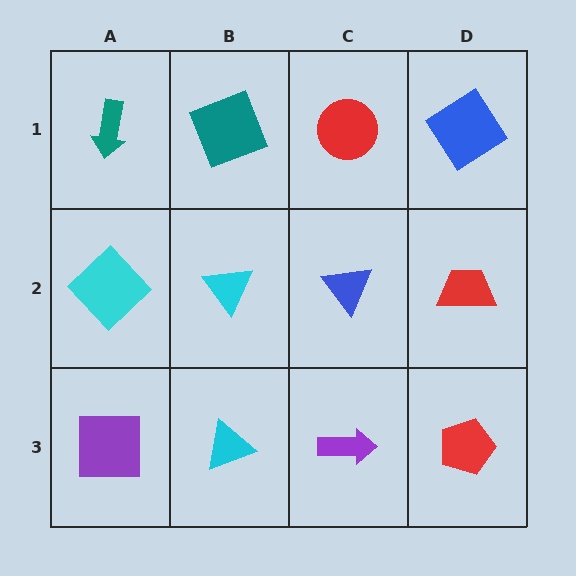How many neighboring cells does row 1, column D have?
2.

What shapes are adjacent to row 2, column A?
A teal arrow (row 1, column A), a purple square (row 3, column A), a cyan triangle (row 2, column B).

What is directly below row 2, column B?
A cyan triangle.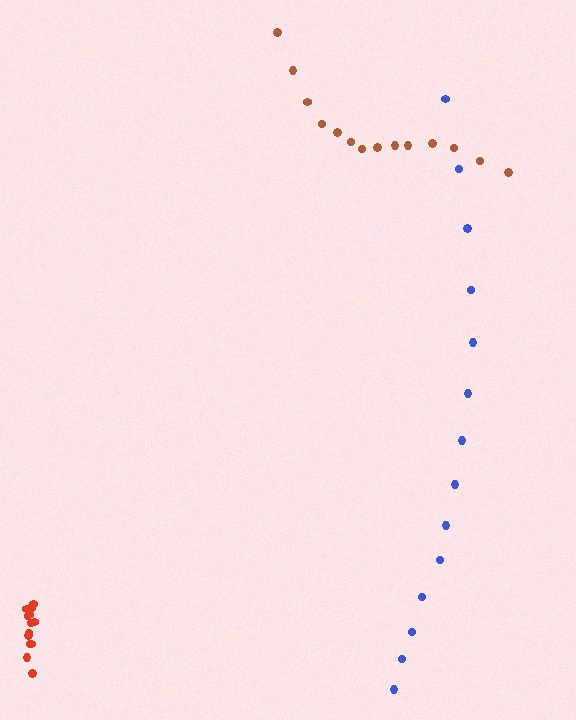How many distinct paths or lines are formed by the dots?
There are 3 distinct paths.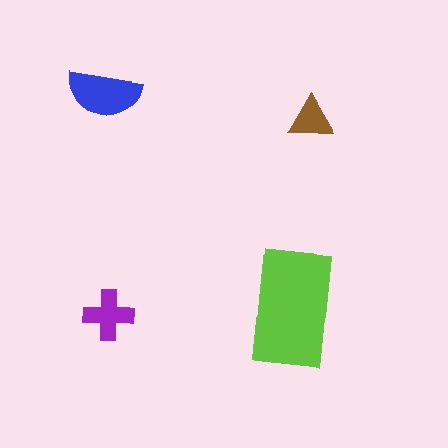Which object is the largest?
The lime rectangle.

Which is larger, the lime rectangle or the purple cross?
The lime rectangle.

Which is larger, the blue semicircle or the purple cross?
The blue semicircle.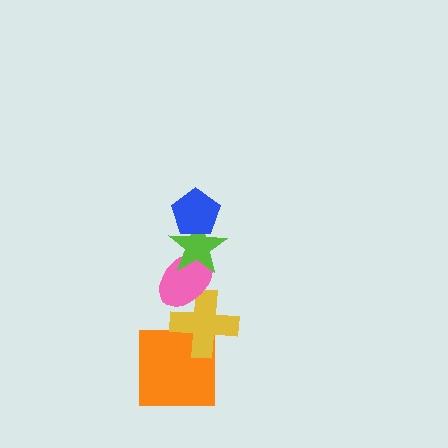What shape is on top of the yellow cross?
The pink ellipse is on top of the yellow cross.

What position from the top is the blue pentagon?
The blue pentagon is 1st from the top.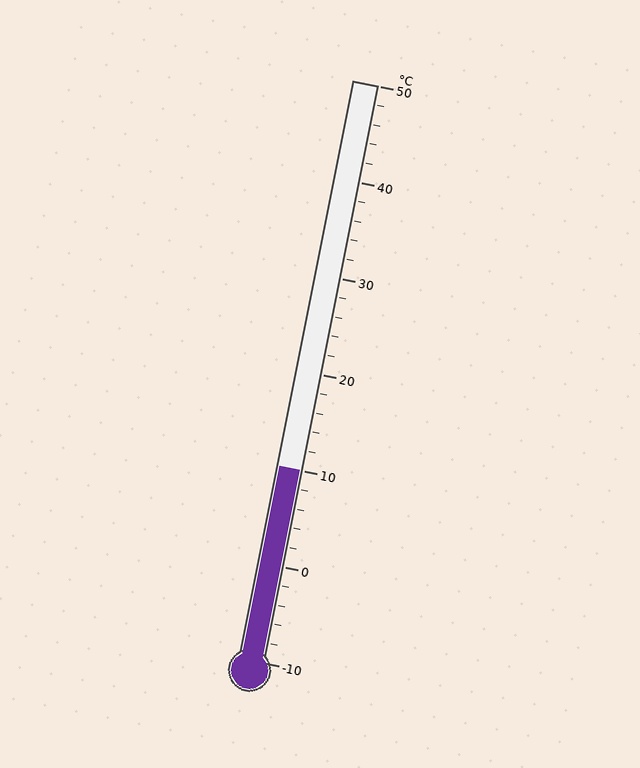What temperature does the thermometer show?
The thermometer shows approximately 10°C.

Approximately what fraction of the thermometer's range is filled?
The thermometer is filled to approximately 35% of its range.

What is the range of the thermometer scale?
The thermometer scale ranges from -10°C to 50°C.